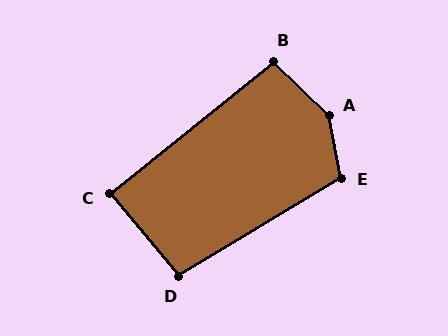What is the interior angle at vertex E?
Approximately 110 degrees (obtuse).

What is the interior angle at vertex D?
Approximately 99 degrees (obtuse).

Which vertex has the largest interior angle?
A, at approximately 145 degrees.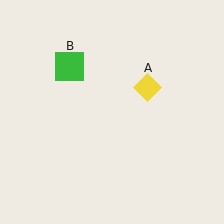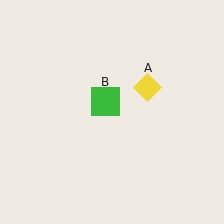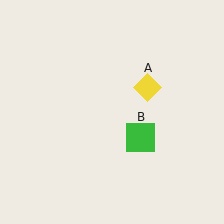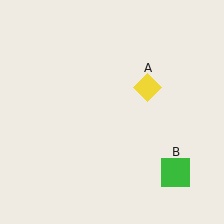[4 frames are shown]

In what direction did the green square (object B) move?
The green square (object B) moved down and to the right.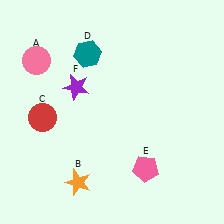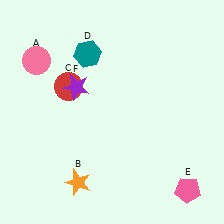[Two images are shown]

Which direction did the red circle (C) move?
The red circle (C) moved up.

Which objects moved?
The objects that moved are: the red circle (C), the pink pentagon (E).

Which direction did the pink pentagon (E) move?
The pink pentagon (E) moved right.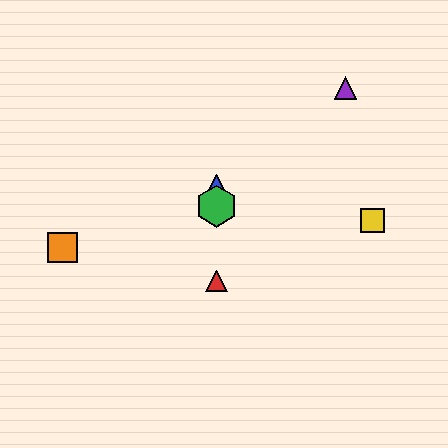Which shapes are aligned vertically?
The red triangle, the blue triangle, the green hexagon are aligned vertically.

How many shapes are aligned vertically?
3 shapes (the red triangle, the blue triangle, the green hexagon) are aligned vertically.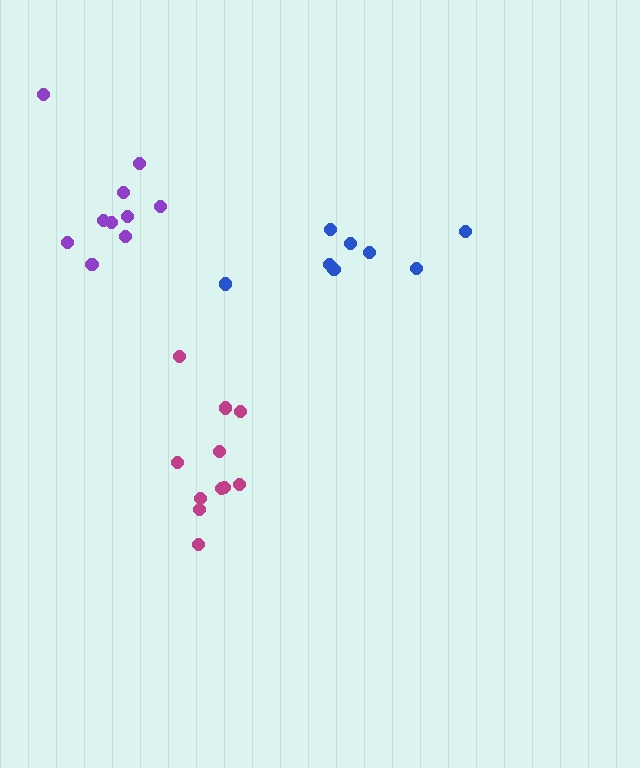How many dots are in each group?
Group 1: 8 dots, Group 2: 11 dots, Group 3: 10 dots (29 total).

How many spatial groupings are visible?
There are 3 spatial groupings.